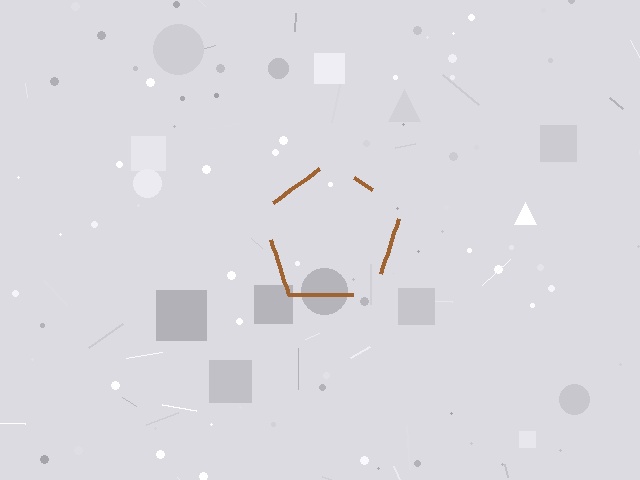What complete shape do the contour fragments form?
The contour fragments form a pentagon.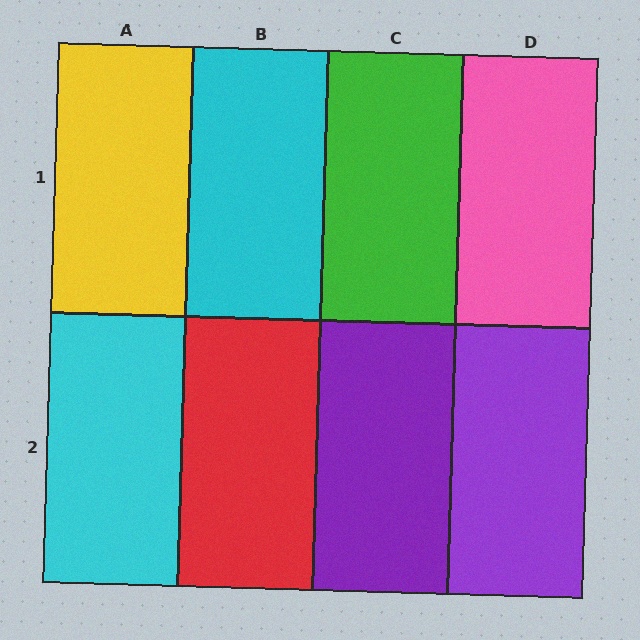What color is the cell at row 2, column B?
Red.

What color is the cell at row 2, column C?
Purple.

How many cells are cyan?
2 cells are cyan.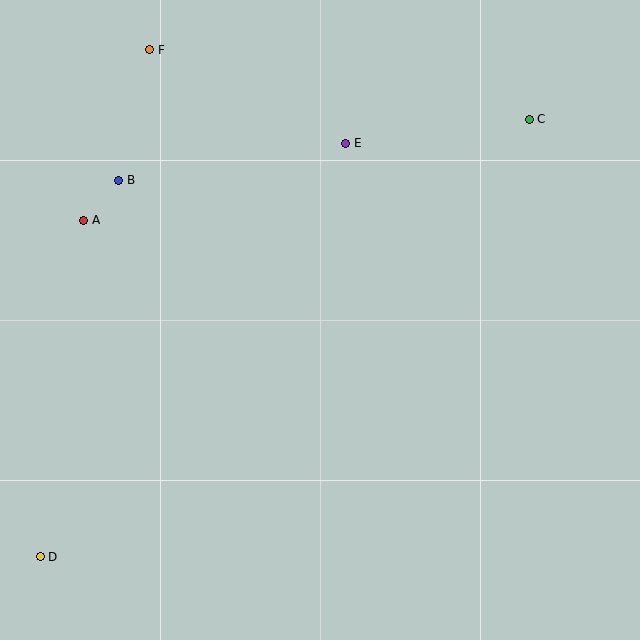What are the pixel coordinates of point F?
Point F is at (150, 50).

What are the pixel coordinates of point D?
Point D is at (40, 557).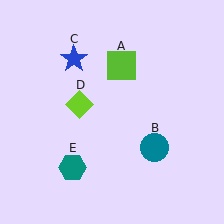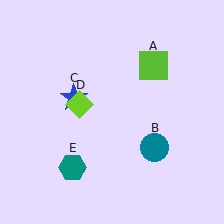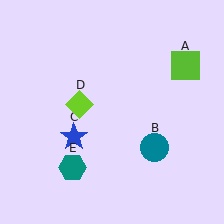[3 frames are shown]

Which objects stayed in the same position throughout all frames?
Teal circle (object B) and lime diamond (object D) and teal hexagon (object E) remained stationary.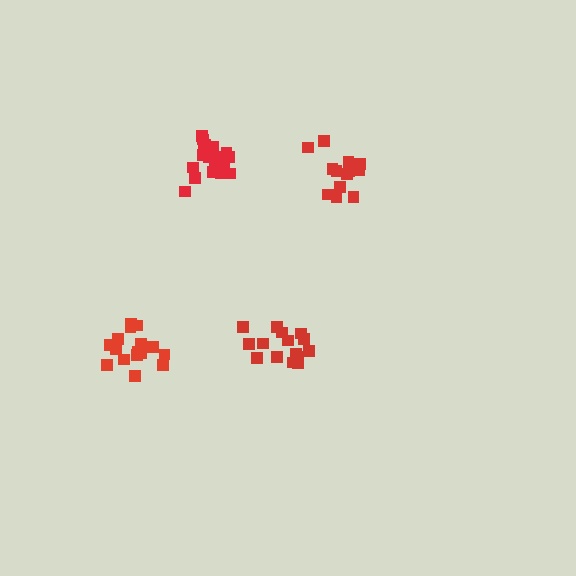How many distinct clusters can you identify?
There are 4 distinct clusters.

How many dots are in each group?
Group 1: 16 dots, Group 2: 18 dots, Group 3: 15 dots, Group 4: 14 dots (63 total).